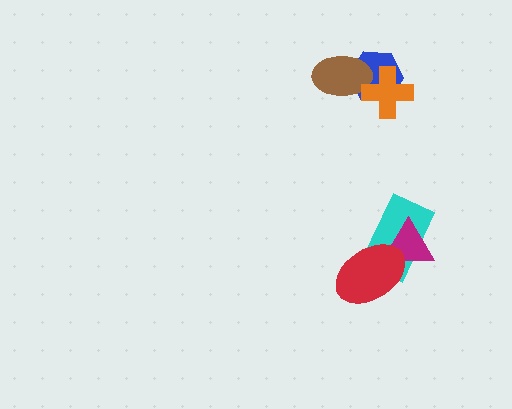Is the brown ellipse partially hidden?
Yes, it is partially covered by another shape.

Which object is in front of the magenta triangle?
The red ellipse is in front of the magenta triangle.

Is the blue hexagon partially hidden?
Yes, it is partially covered by another shape.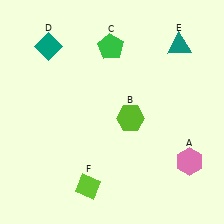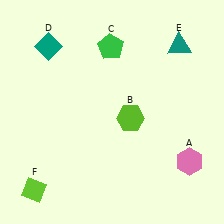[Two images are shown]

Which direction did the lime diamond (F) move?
The lime diamond (F) moved left.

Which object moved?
The lime diamond (F) moved left.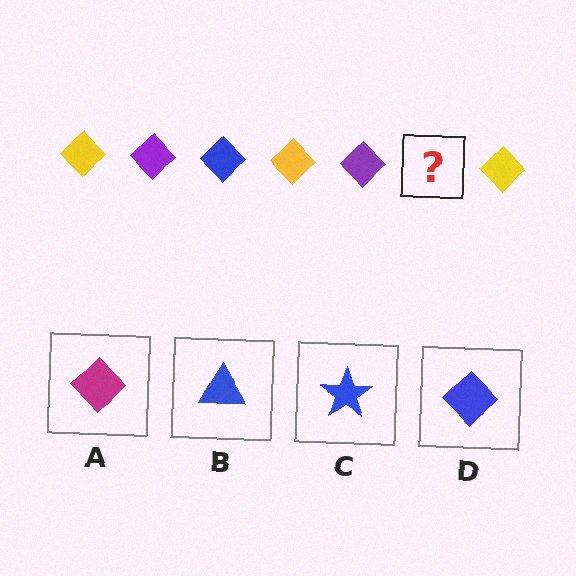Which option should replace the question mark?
Option D.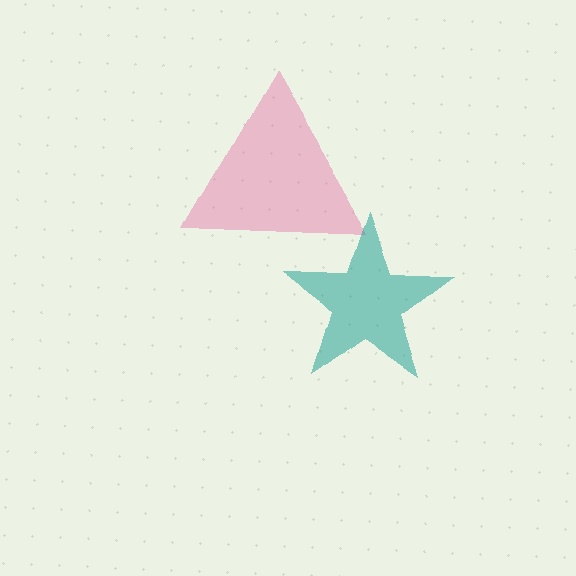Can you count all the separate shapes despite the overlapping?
Yes, there are 2 separate shapes.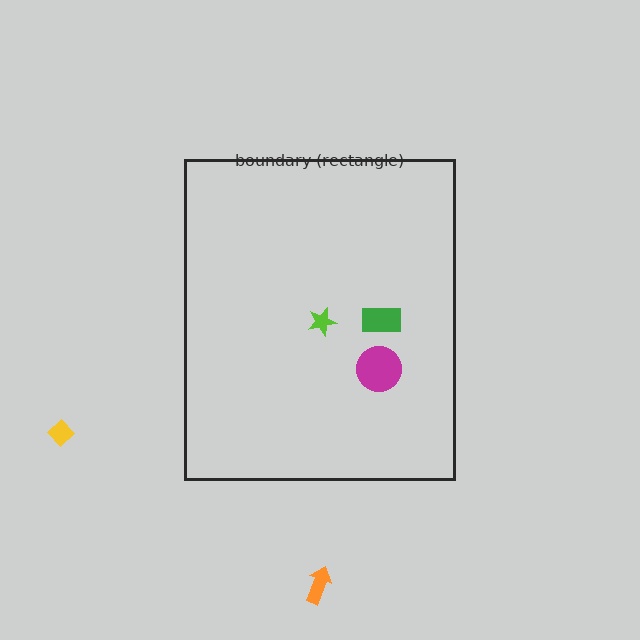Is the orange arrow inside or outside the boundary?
Outside.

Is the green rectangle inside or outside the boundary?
Inside.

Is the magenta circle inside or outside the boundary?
Inside.